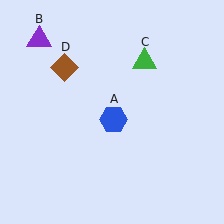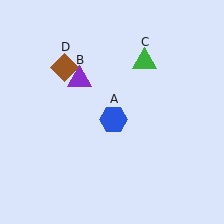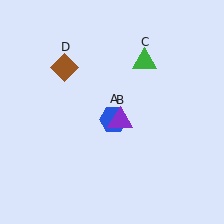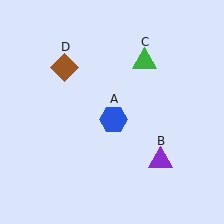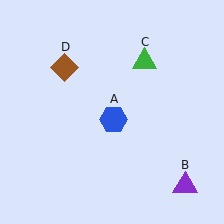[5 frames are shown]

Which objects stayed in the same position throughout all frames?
Blue hexagon (object A) and green triangle (object C) and brown diamond (object D) remained stationary.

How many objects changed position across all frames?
1 object changed position: purple triangle (object B).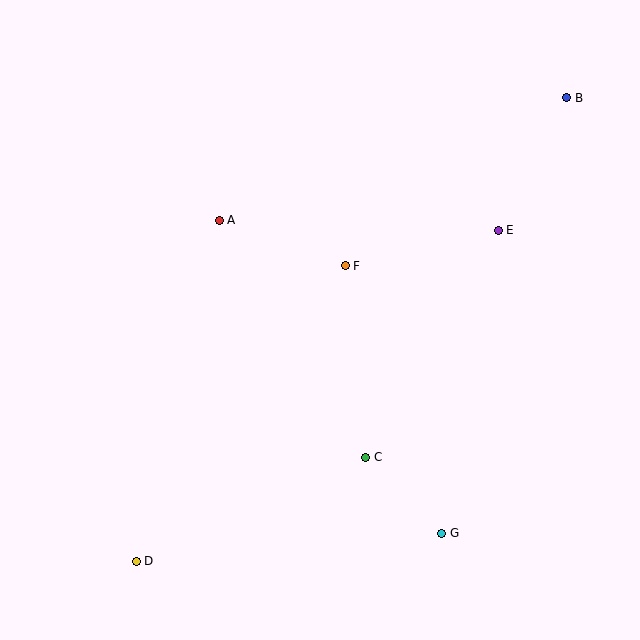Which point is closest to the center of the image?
Point F at (345, 266) is closest to the center.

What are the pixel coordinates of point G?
Point G is at (442, 533).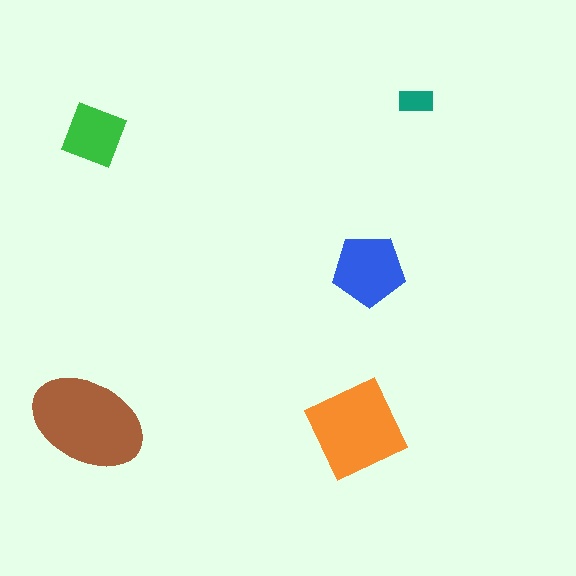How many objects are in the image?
There are 5 objects in the image.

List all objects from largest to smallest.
The brown ellipse, the orange square, the blue pentagon, the green diamond, the teal rectangle.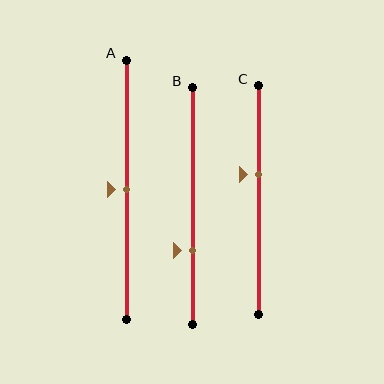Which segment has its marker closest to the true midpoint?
Segment A has its marker closest to the true midpoint.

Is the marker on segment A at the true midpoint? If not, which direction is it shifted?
Yes, the marker on segment A is at the true midpoint.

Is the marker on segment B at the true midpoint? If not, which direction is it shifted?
No, the marker on segment B is shifted downward by about 19% of the segment length.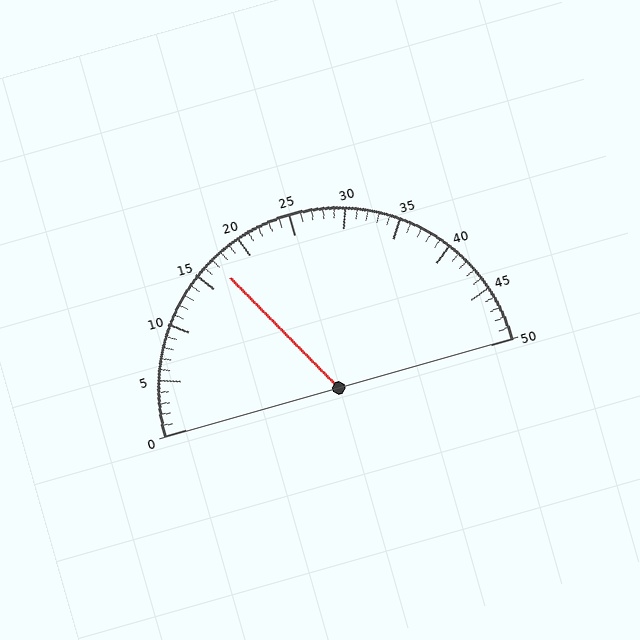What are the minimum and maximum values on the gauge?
The gauge ranges from 0 to 50.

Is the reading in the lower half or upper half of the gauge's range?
The reading is in the lower half of the range (0 to 50).